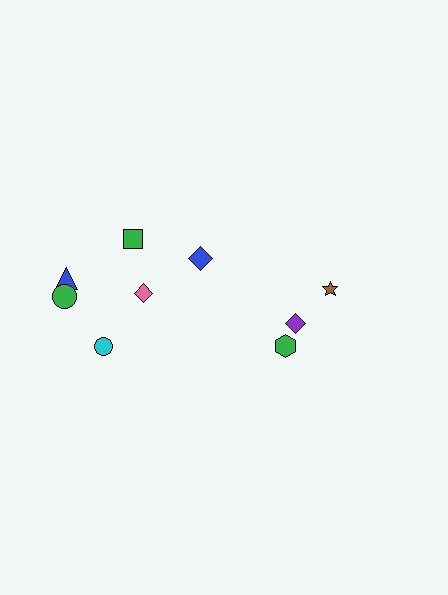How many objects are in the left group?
There are 6 objects.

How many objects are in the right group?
There are 3 objects.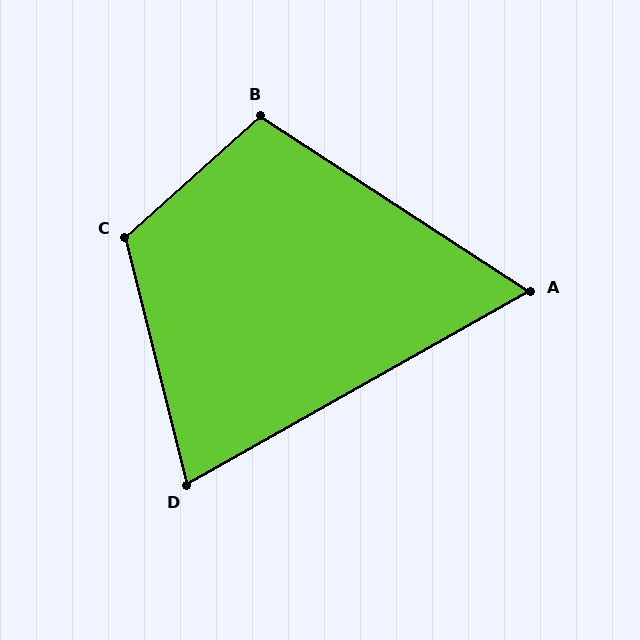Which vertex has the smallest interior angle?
A, at approximately 63 degrees.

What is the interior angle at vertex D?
Approximately 75 degrees (acute).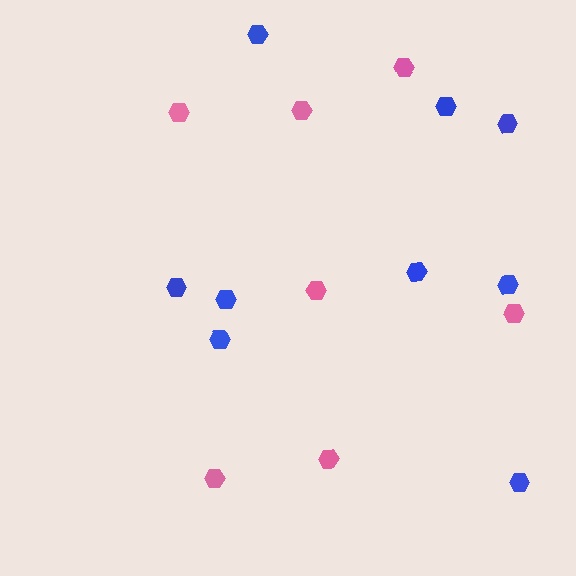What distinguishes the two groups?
There are 2 groups: one group of blue hexagons (9) and one group of pink hexagons (7).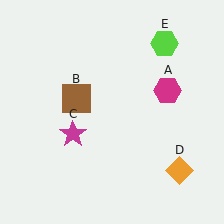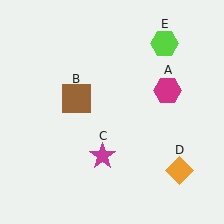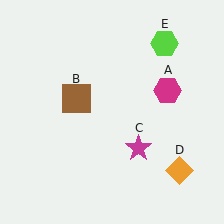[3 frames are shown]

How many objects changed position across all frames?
1 object changed position: magenta star (object C).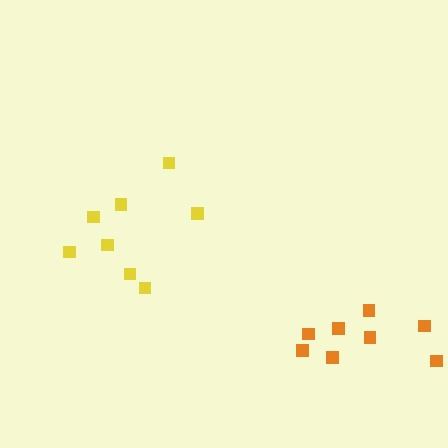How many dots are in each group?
Group 1: 8 dots, Group 2: 8 dots (16 total).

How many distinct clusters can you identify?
There are 2 distinct clusters.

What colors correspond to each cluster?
The clusters are colored: yellow, orange.